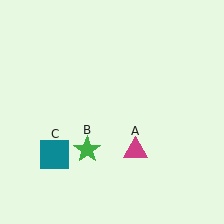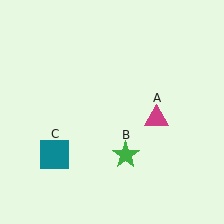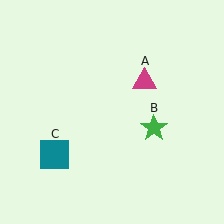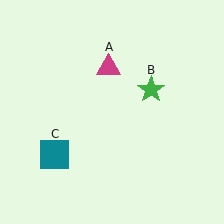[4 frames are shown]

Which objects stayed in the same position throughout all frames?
Teal square (object C) remained stationary.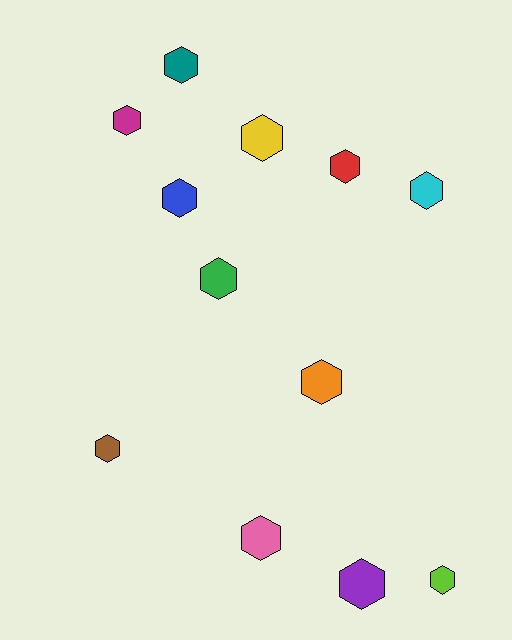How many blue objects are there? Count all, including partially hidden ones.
There is 1 blue object.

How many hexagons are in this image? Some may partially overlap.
There are 12 hexagons.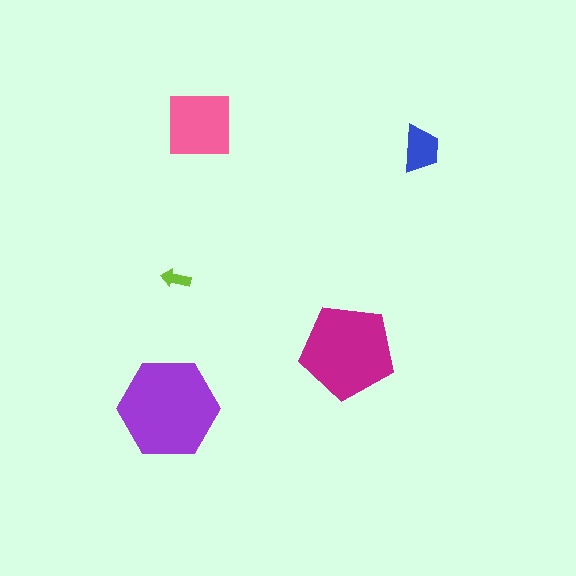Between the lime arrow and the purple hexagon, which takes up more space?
The purple hexagon.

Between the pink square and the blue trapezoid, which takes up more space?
The pink square.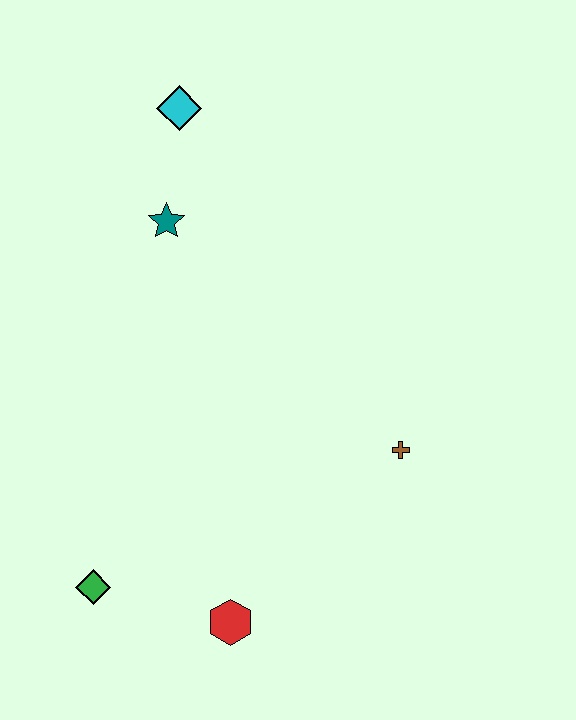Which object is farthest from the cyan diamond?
The red hexagon is farthest from the cyan diamond.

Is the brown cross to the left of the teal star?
No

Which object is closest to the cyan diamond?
The teal star is closest to the cyan diamond.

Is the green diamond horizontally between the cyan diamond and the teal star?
No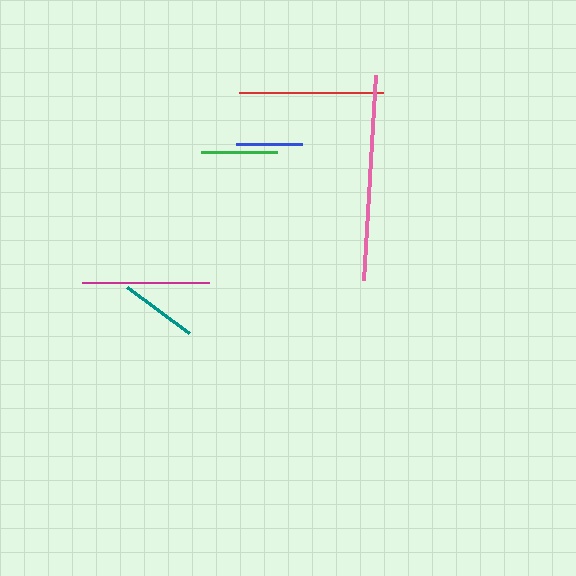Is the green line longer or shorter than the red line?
The red line is longer than the green line.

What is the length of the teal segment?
The teal segment is approximately 78 pixels long.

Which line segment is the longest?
The pink line is the longest at approximately 206 pixels.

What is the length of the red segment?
The red segment is approximately 144 pixels long.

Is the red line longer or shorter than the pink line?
The pink line is longer than the red line.